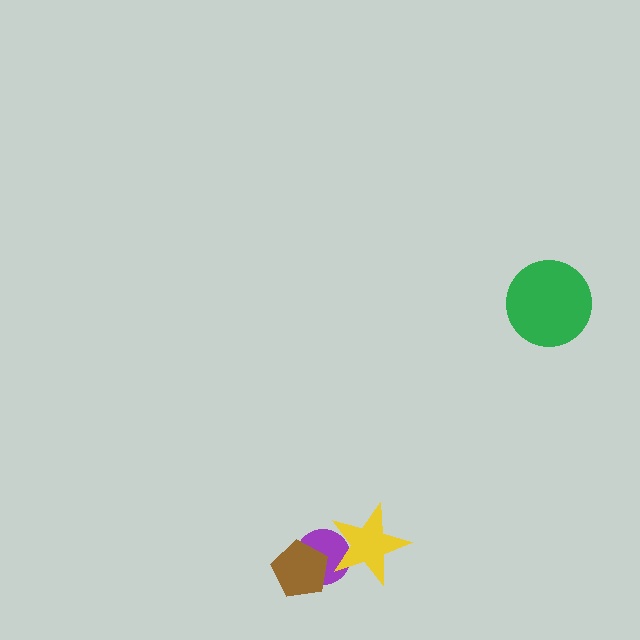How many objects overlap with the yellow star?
1 object overlaps with the yellow star.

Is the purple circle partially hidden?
Yes, it is partially covered by another shape.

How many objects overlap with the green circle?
0 objects overlap with the green circle.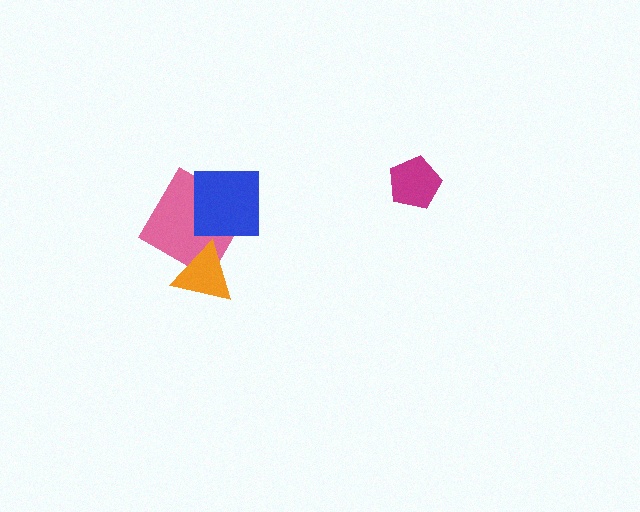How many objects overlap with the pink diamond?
2 objects overlap with the pink diamond.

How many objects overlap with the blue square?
1 object overlaps with the blue square.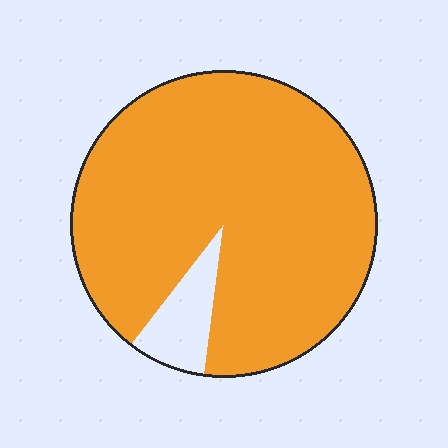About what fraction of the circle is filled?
About nine tenths (9/10).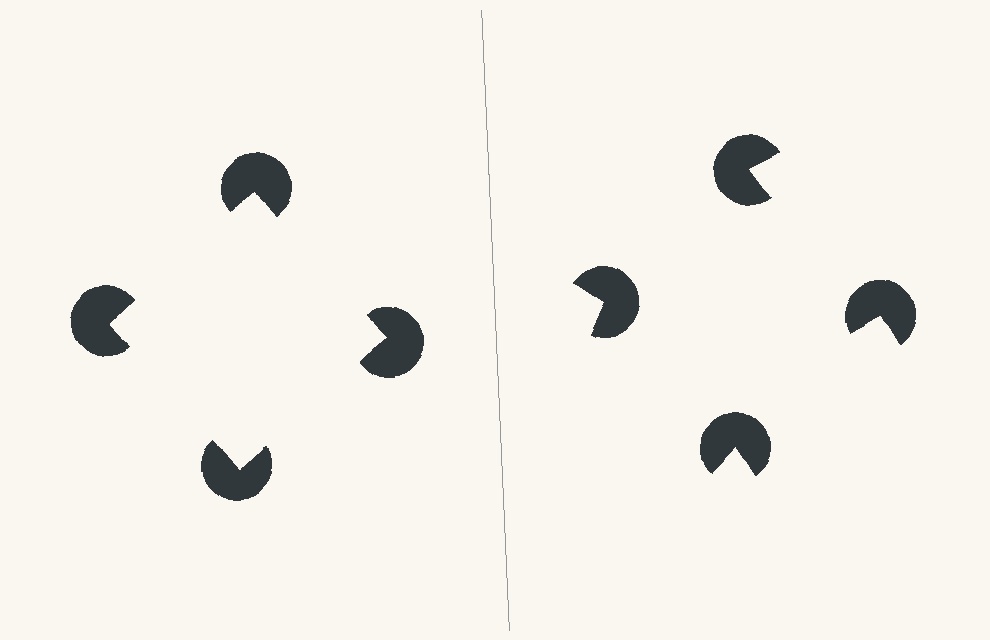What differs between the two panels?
The pac-man discs are positioned identically on both sides; only the wedge orientations differ. On the left they align to a square; on the right they are misaligned.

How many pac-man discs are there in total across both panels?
8 — 4 on each side.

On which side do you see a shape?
An illusory square appears on the left side. On the right side the wedge cuts are rotated, so no coherent shape forms.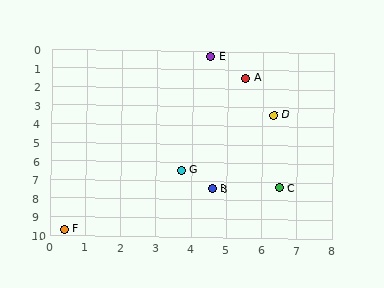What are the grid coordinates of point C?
Point C is at approximately (6.5, 7.3).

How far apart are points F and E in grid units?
Points F and E are about 10.3 grid units apart.